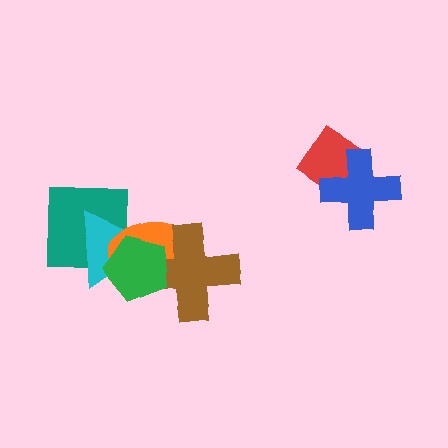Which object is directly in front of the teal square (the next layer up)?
The cyan triangle is directly in front of the teal square.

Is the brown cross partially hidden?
Yes, it is partially covered by another shape.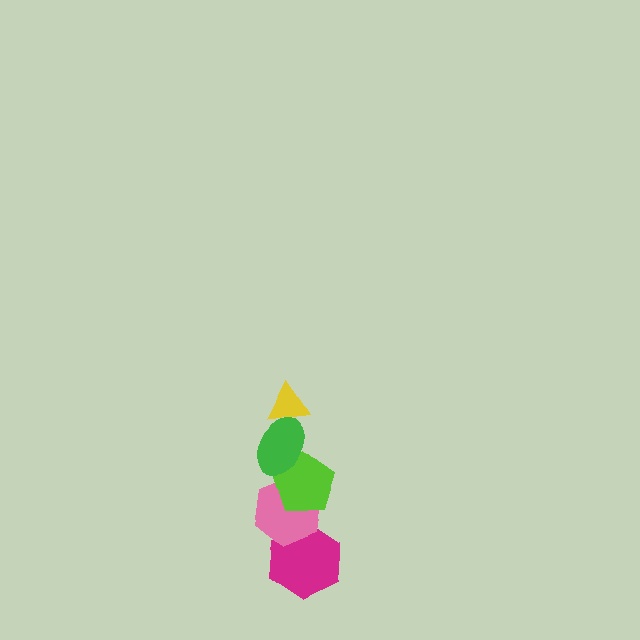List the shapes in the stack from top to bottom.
From top to bottom: the yellow triangle, the green ellipse, the lime pentagon, the pink hexagon, the magenta hexagon.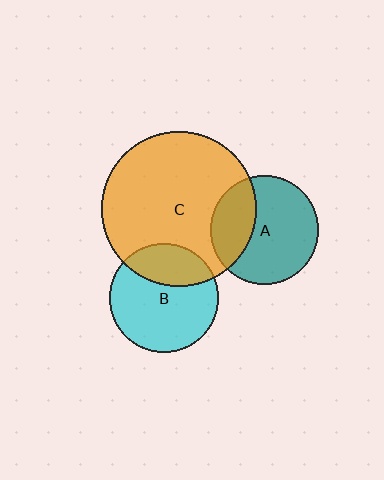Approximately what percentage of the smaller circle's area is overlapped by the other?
Approximately 30%.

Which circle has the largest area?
Circle C (orange).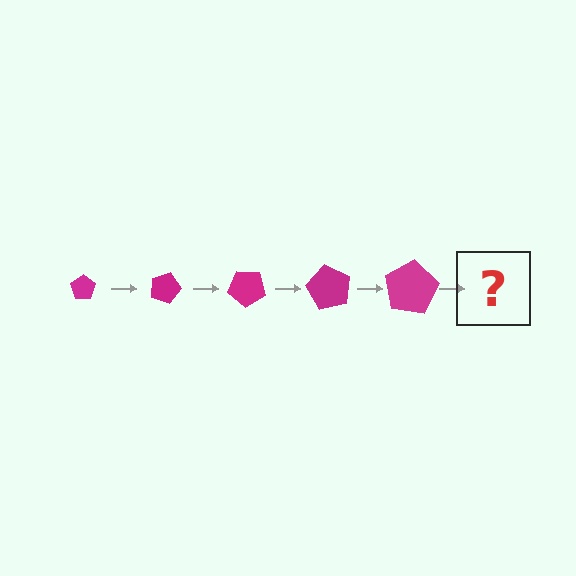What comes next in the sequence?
The next element should be a pentagon, larger than the previous one and rotated 100 degrees from the start.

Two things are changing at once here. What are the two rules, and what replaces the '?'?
The two rules are that the pentagon grows larger each step and it rotates 20 degrees each step. The '?' should be a pentagon, larger than the previous one and rotated 100 degrees from the start.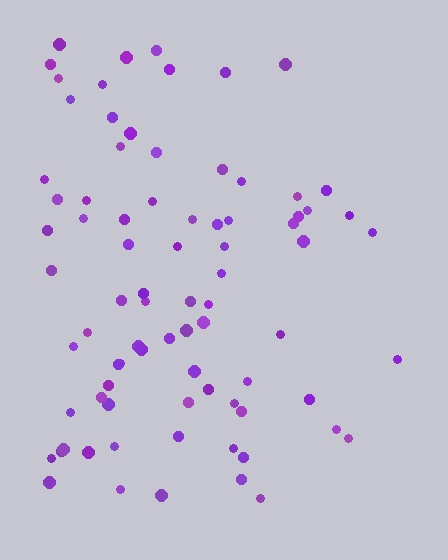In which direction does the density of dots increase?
From right to left, with the left side densest.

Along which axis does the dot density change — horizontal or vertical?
Horizontal.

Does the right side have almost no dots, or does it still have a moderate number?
Still a moderate number, just noticeably fewer than the left.